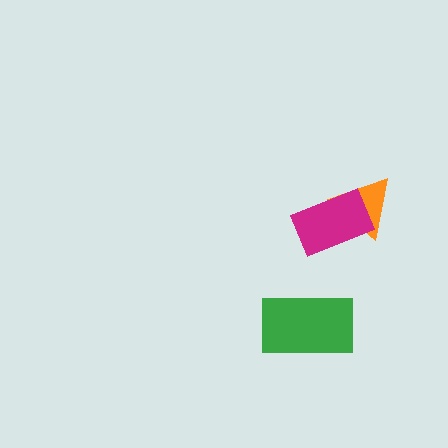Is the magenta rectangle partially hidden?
No, no other shape covers it.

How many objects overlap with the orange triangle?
1 object overlaps with the orange triangle.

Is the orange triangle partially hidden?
Yes, it is partially covered by another shape.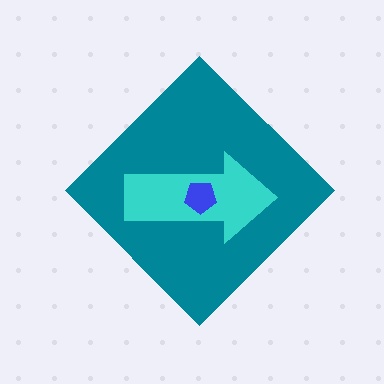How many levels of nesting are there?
3.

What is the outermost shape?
The teal diamond.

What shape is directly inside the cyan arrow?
The blue pentagon.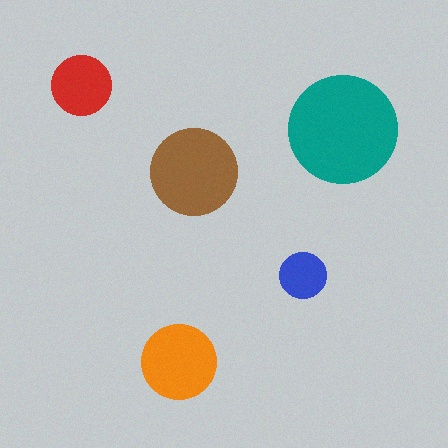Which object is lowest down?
The orange circle is bottommost.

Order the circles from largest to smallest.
the teal one, the brown one, the orange one, the red one, the blue one.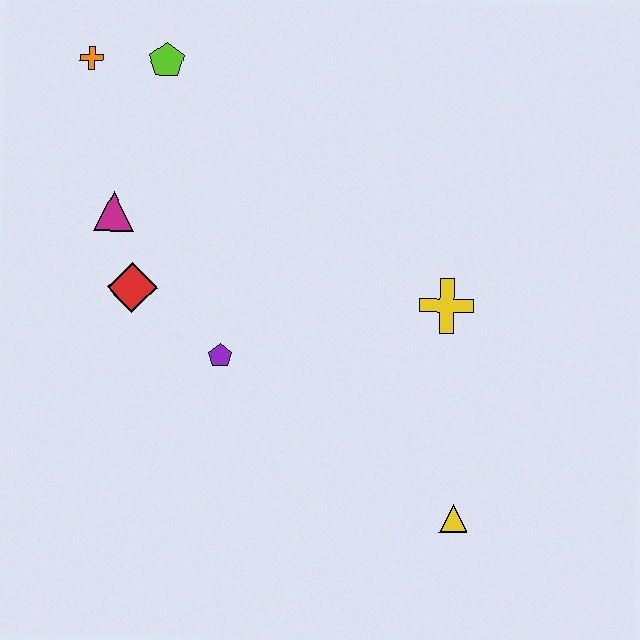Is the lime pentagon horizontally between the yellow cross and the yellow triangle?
No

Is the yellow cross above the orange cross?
No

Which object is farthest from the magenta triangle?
The yellow triangle is farthest from the magenta triangle.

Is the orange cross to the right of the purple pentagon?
No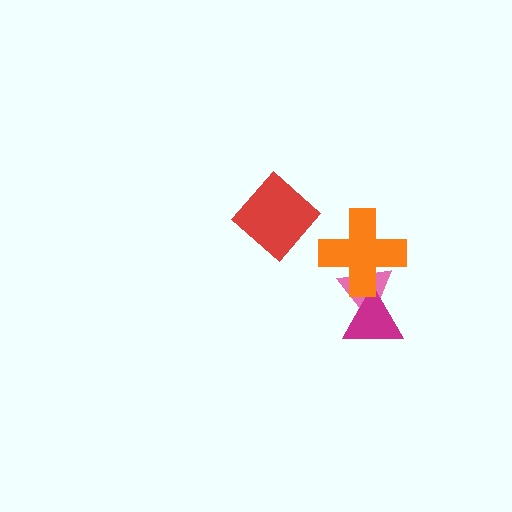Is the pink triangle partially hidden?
Yes, it is partially covered by another shape.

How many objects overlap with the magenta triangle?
2 objects overlap with the magenta triangle.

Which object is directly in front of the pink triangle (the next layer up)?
The magenta triangle is directly in front of the pink triangle.